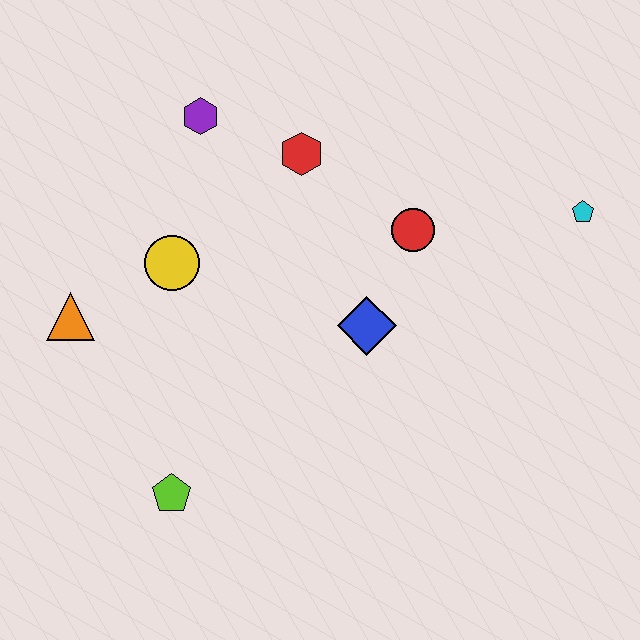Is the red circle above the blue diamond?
Yes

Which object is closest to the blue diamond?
The red circle is closest to the blue diamond.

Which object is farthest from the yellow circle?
The cyan pentagon is farthest from the yellow circle.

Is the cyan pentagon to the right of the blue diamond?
Yes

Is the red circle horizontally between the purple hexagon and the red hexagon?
No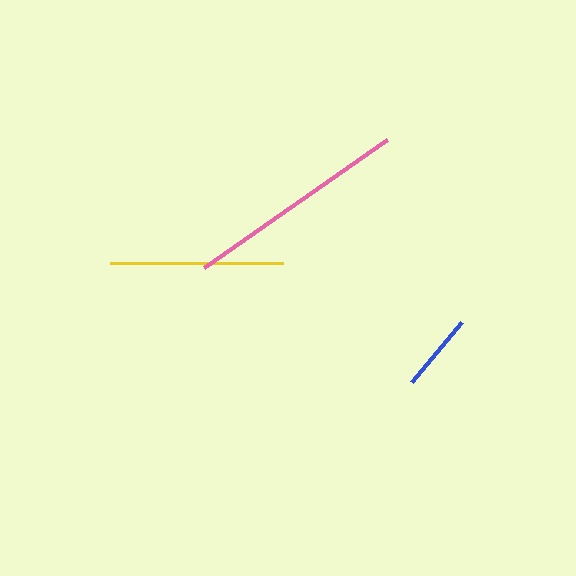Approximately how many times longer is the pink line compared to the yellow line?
The pink line is approximately 1.3 times the length of the yellow line.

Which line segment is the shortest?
The blue line is the shortest at approximately 78 pixels.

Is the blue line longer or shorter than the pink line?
The pink line is longer than the blue line.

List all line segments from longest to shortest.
From longest to shortest: pink, yellow, blue.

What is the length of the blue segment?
The blue segment is approximately 78 pixels long.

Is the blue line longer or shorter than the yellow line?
The yellow line is longer than the blue line.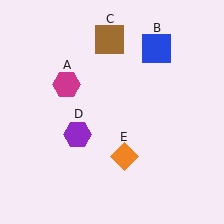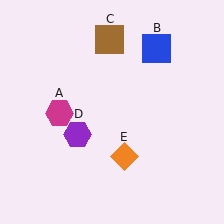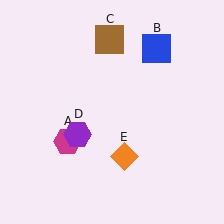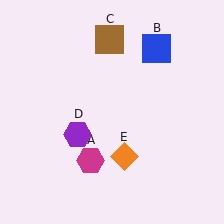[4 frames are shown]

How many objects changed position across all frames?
1 object changed position: magenta hexagon (object A).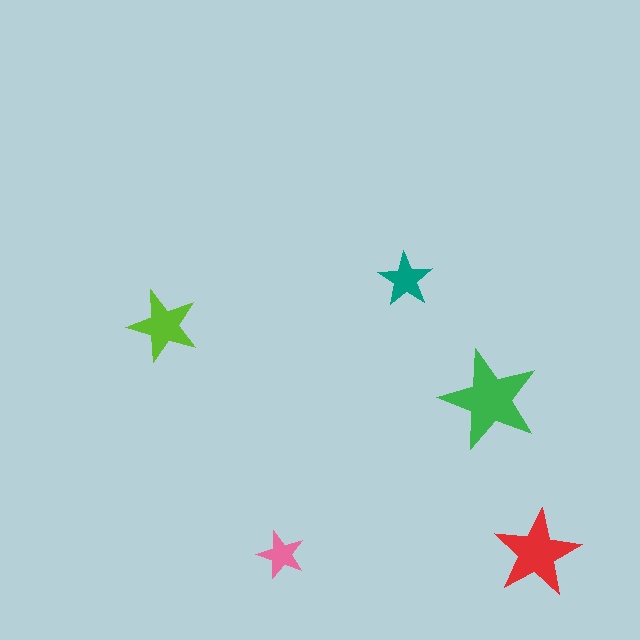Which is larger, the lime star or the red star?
The red one.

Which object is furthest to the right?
The red star is rightmost.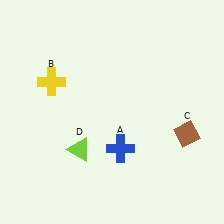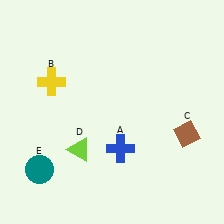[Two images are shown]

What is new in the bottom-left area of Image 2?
A teal circle (E) was added in the bottom-left area of Image 2.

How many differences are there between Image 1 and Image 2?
There is 1 difference between the two images.